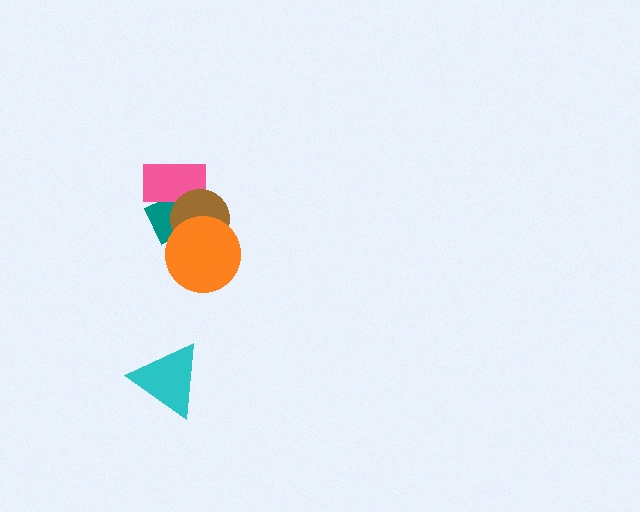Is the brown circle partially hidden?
Yes, it is partially covered by another shape.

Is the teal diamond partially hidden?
Yes, it is partially covered by another shape.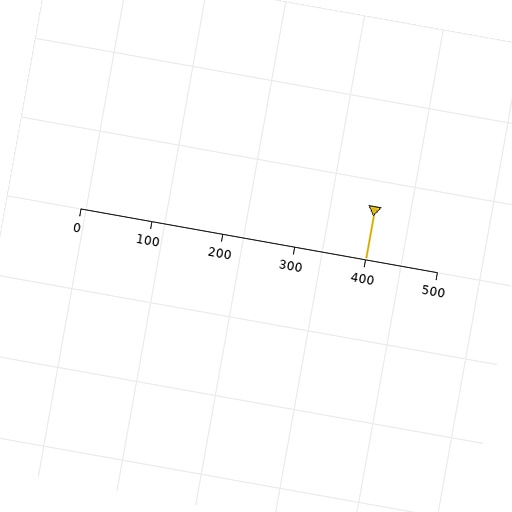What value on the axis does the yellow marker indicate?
The marker indicates approximately 400.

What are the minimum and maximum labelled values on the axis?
The axis runs from 0 to 500.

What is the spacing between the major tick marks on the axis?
The major ticks are spaced 100 apart.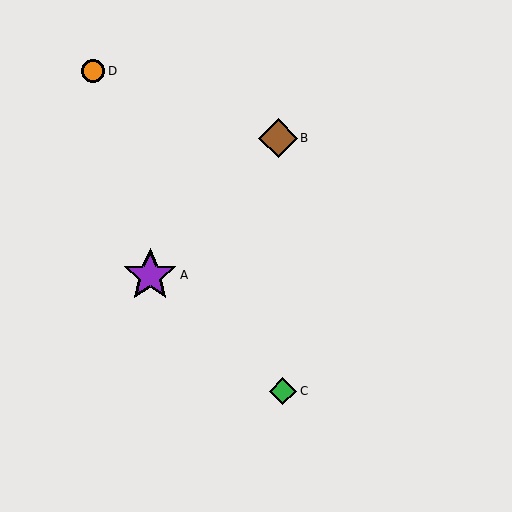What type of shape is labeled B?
Shape B is a brown diamond.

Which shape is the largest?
The purple star (labeled A) is the largest.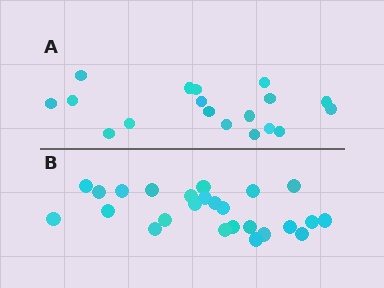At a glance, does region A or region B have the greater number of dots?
Region B (the bottom region) has more dots.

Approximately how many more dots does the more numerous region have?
Region B has roughly 8 or so more dots than region A.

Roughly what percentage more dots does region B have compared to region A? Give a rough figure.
About 40% more.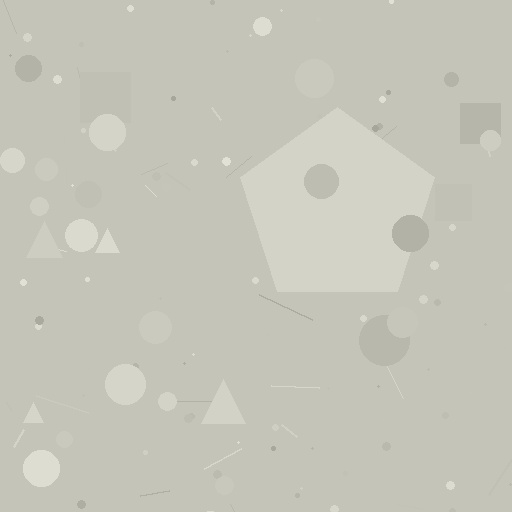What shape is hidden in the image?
A pentagon is hidden in the image.